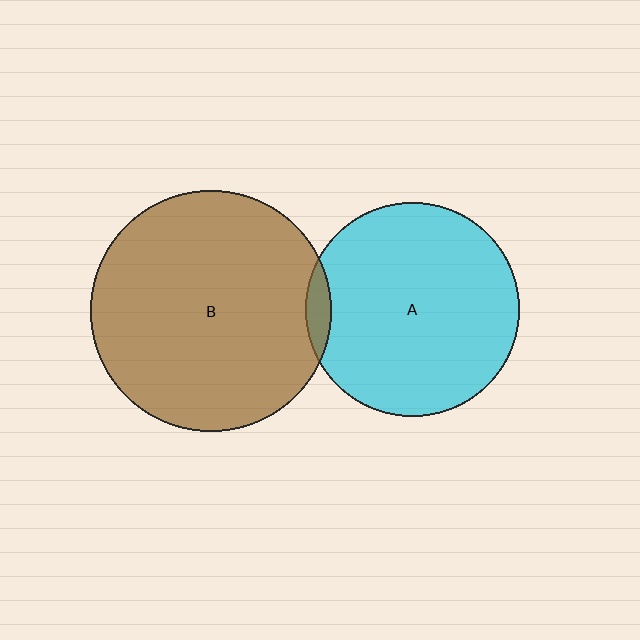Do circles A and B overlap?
Yes.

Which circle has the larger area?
Circle B (brown).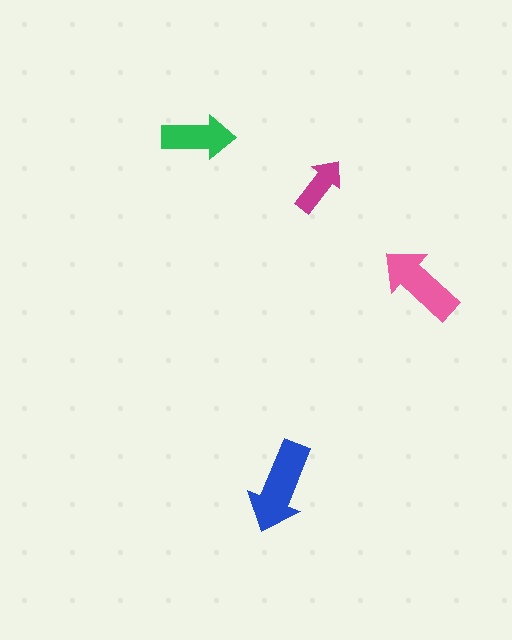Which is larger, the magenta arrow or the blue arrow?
The blue one.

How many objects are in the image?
There are 4 objects in the image.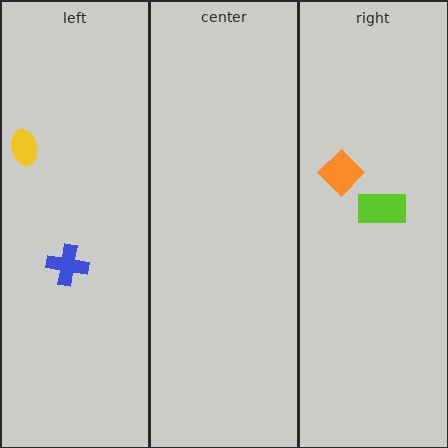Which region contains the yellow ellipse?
The left region.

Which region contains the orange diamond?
The right region.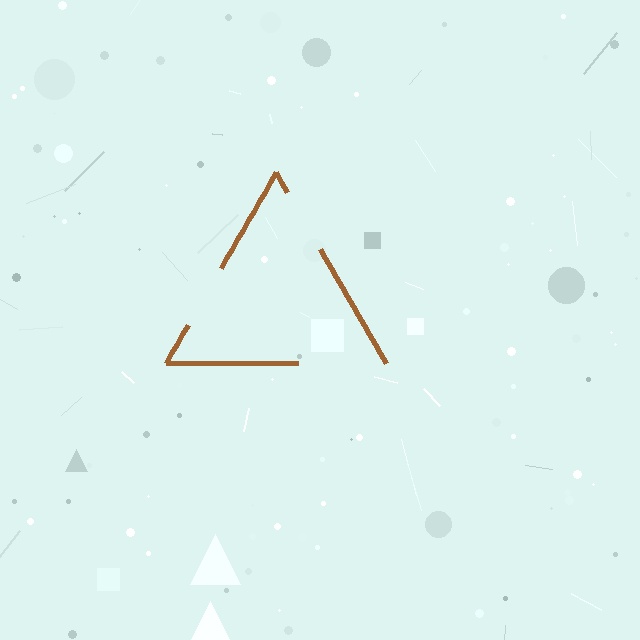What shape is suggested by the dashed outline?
The dashed outline suggests a triangle.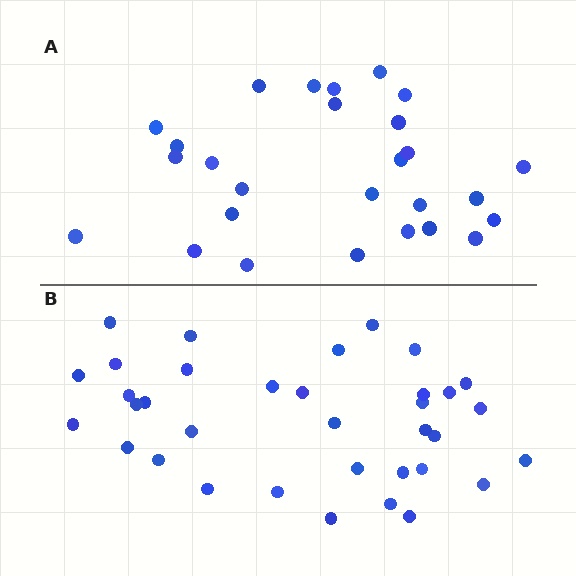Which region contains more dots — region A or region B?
Region B (the bottom region) has more dots.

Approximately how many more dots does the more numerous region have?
Region B has roughly 8 or so more dots than region A.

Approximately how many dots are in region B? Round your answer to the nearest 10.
About 40 dots. (The exact count is 35, which rounds to 40.)